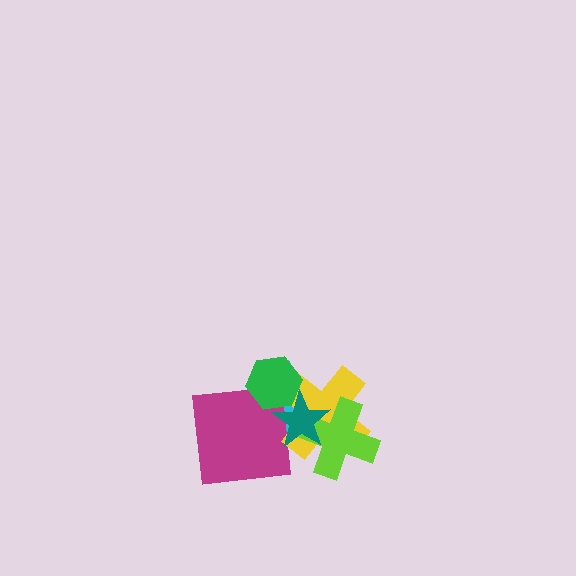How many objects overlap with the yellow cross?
4 objects overlap with the yellow cross.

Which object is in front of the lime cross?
The teal star is in front of the lime cross.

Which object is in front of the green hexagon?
The teal star is in front of the green hexagon.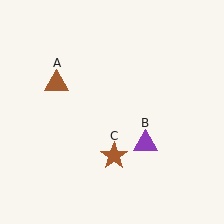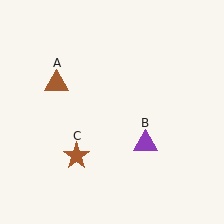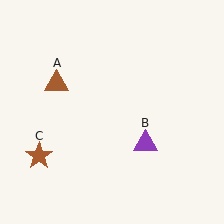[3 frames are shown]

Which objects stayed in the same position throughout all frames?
Brown triangle (object A) and purple triangle (object B) remained stationary.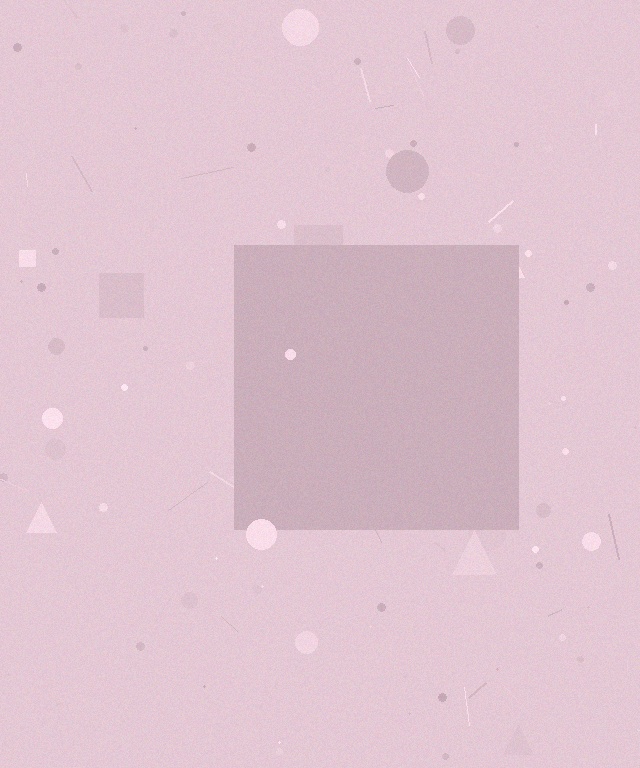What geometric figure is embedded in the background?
A square is embedded in the background.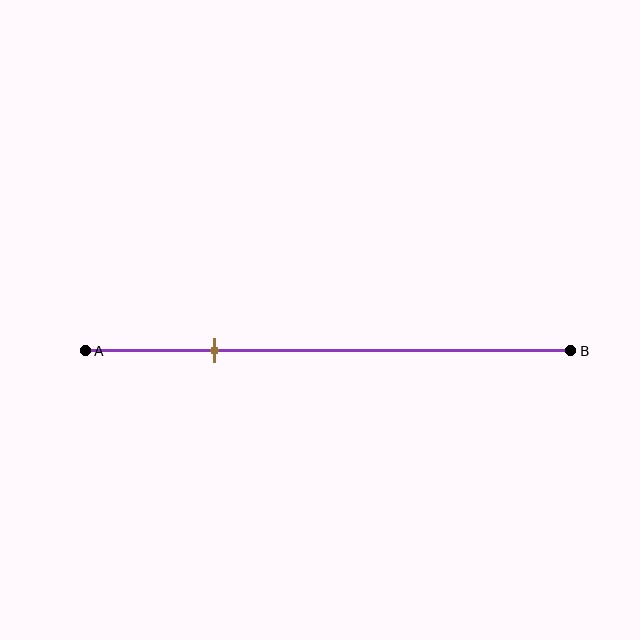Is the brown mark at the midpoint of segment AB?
No, the mark is at about 25% from A, not at the 50% midpoint.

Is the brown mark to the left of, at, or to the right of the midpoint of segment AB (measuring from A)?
The brown mark is to the left of the midpoint of segment AB.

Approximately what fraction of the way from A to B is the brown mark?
The brown mark is approximately 25% of the way from A to B.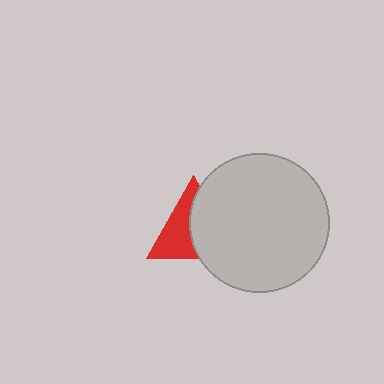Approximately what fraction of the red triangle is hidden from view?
Roughly 51% of the red triangle is hidden behind the light gray circle.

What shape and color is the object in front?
The object in front is a light gray circle.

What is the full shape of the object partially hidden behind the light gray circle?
The partially hidden object is a red triangle.